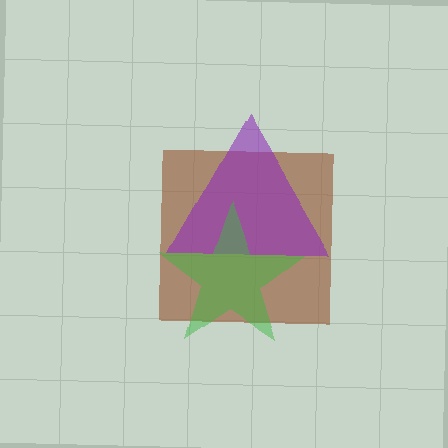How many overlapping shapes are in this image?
There are 3 overlapping shapes in the image.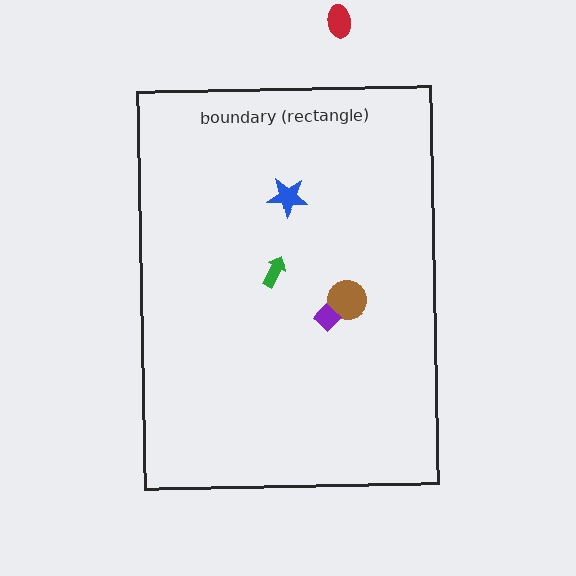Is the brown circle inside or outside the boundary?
Inside.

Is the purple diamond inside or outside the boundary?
Inside.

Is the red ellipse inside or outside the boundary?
Outside.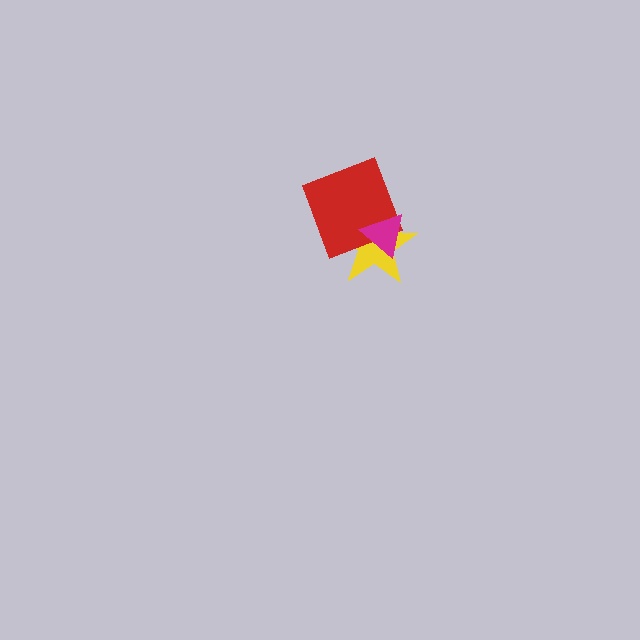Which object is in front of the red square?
The magenta triangle is in front of the red square.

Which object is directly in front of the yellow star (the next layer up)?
The red square is directly in front of the yellow star.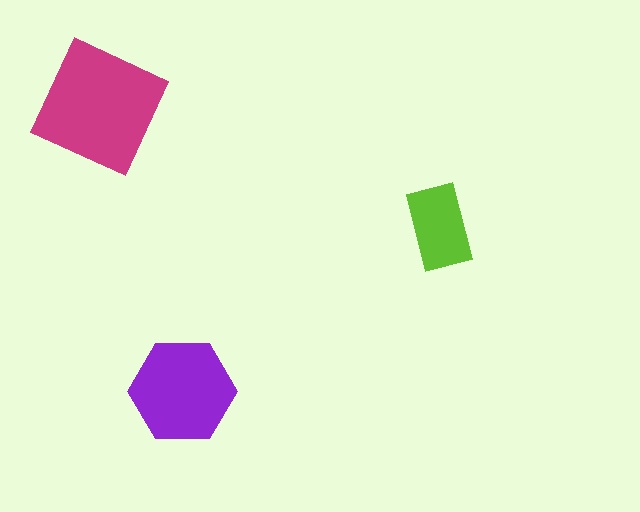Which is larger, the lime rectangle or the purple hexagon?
The purple hexagon.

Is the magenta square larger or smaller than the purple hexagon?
Larger.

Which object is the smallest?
The lime rectangle.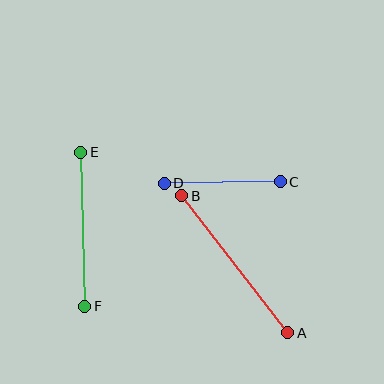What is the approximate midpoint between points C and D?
The midpoint is at approximately (222, 183) pixels.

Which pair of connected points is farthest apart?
Points A and B are farthest apart.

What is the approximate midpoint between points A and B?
The midpoint is at approximately (235, 264) pixels.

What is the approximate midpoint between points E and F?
The midpoint is at approximately (83, 229) pixels.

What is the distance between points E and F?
The distance is approximately 154 pixels.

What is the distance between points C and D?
The distance is approximately 116 pixels.